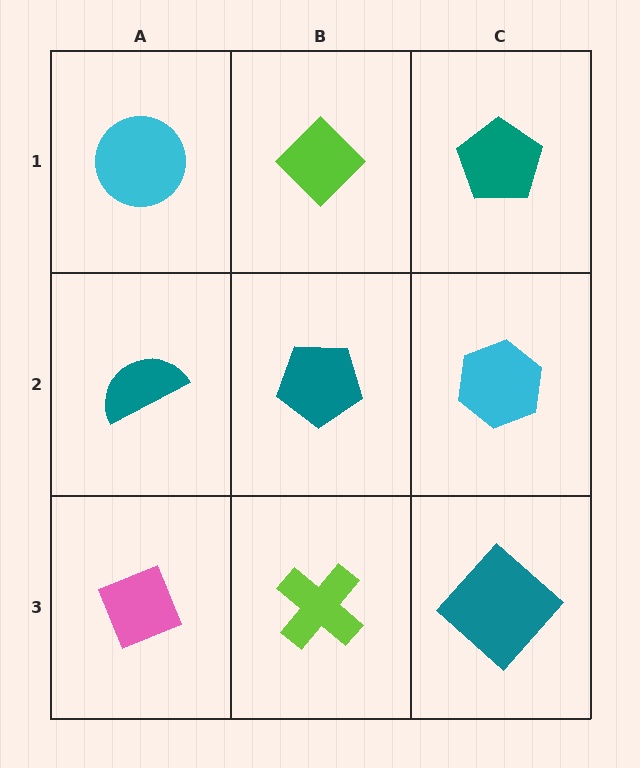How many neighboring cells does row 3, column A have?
2.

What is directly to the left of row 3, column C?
A lime cross.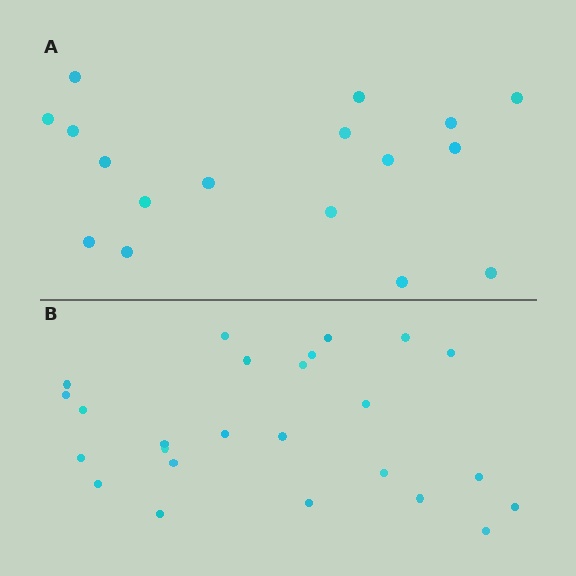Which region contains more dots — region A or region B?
Region B (the bottom region) has more dots.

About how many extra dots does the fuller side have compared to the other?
Region B has roughly 8 or so more dots than region A.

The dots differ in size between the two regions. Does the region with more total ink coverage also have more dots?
No. Region A has more total ink coverage because its dots are larger, but region B actually contains more individual dots. Total area can be misleading — the number of items is what matters here.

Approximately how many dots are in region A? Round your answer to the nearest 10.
About 20 dots. (The exact count is 17, which rounds to 20.)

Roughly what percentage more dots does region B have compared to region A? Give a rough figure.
About 45% more.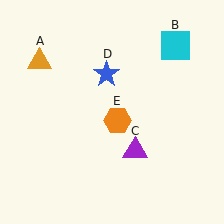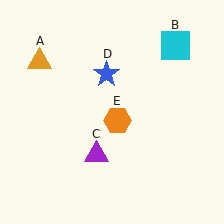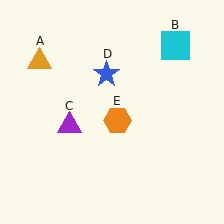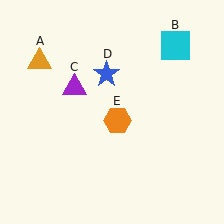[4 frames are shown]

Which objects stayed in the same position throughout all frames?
Orange triangle (object A) and cyan square (object B) and blue star (object D) and orange hexagon (object E) remained stationary.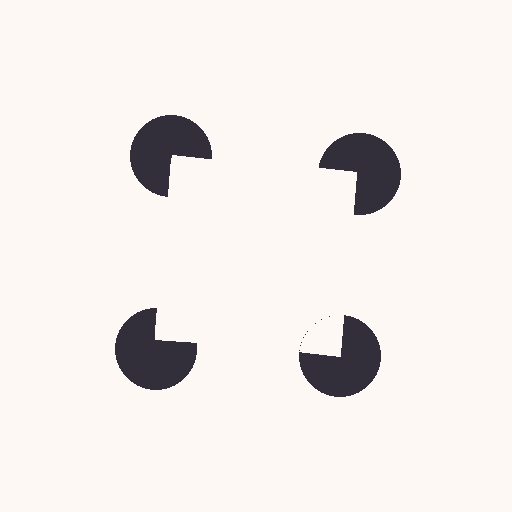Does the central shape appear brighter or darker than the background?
It typically appears slightly brighter than the background, even though no actual brightness change is drawn.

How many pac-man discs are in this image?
There are 4 — one at each vertex of the illusory square.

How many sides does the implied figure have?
4 sides.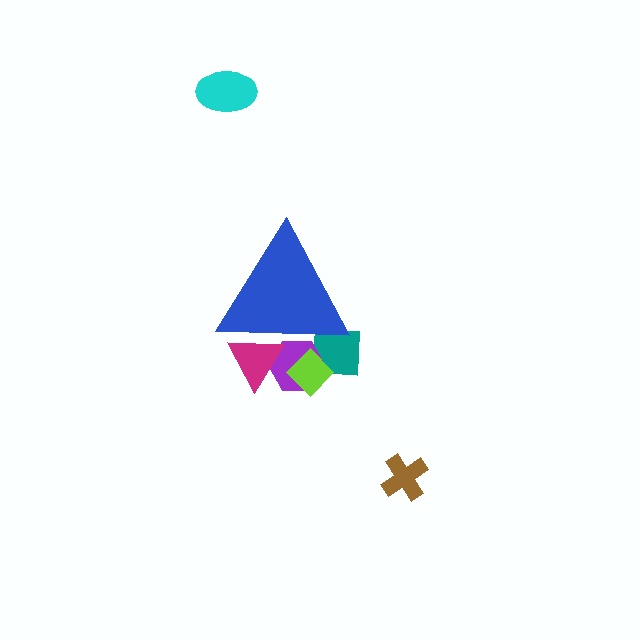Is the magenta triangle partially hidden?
Yes, the magenta triangle is partially hidden behind the blue triangle.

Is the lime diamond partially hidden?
Yes, the lime diamond is partially hidden behind the blue triangle.